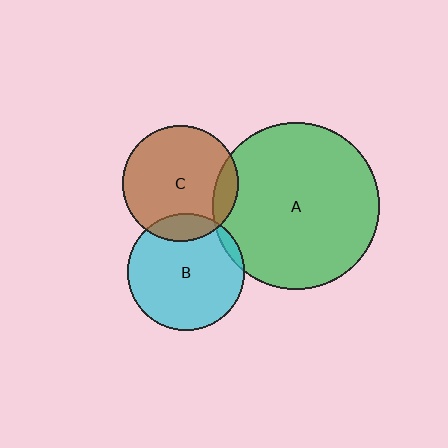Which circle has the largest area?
Circle A (green).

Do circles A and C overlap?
Yes.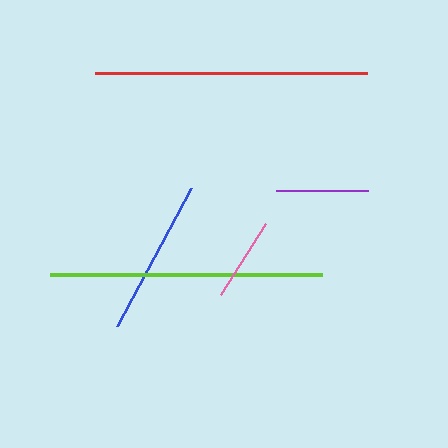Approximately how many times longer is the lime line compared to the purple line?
The lime line is approximately 3.0 times the length of the purple line.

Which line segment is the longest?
The red line is the longest at approximately 272 pixels.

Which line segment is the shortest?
The pink line is the shortest at approximately 84 pixels.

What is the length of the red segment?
The red segment is approximately 272 pixels long.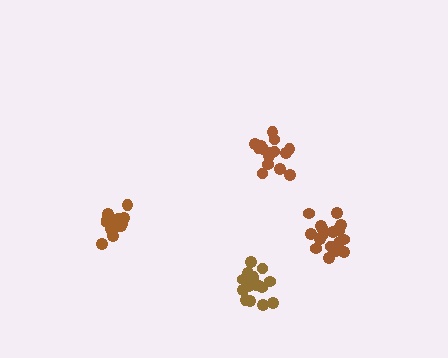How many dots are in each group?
Group 1: 15 dots, Group 2: 15 dots, Group 3: 14 dots, Group 4: 19 dots (63 total).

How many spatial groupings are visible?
There are 4 spatial groupings.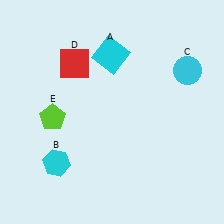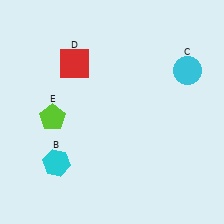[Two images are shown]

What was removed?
The cyan square (A) was removed in Image 2.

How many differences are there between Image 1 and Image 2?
There is 1 difference between the two images.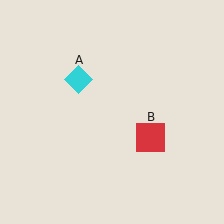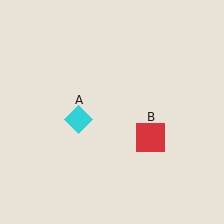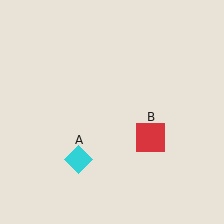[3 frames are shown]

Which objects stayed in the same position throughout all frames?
Red square (object B) remained stationary.